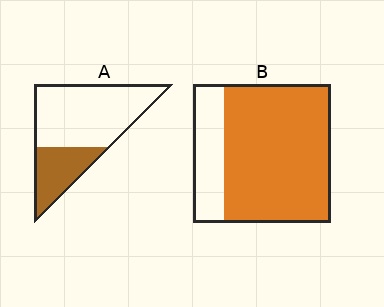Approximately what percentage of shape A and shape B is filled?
A is approximately 30% and B is approximately 80%.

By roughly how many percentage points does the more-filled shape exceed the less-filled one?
By roughly 45 percentage points (B over A).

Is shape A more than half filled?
No.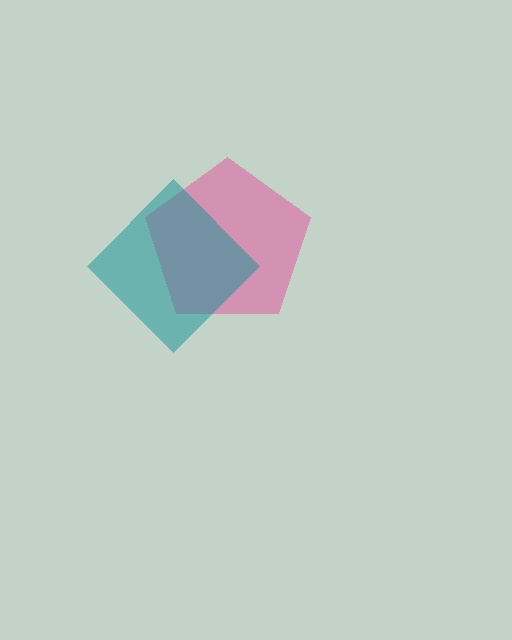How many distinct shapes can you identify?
There are 2 distinct shapes: a pink pentagon, a teal diamond.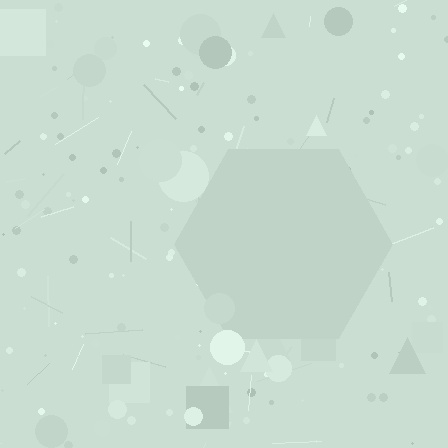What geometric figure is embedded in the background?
A hexagon is embedded in the background.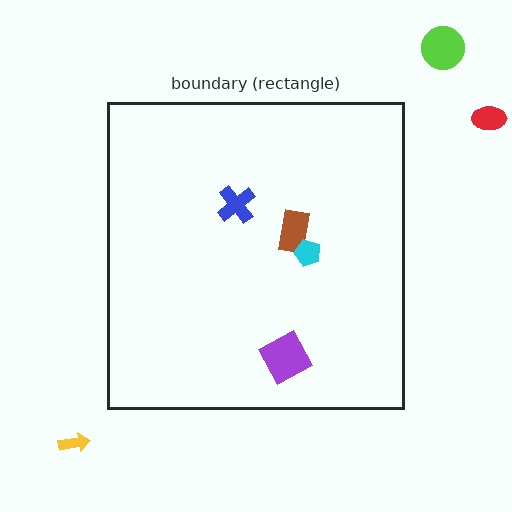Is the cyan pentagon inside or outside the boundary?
Inside.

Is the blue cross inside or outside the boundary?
Inside.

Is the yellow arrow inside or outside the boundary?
Outside.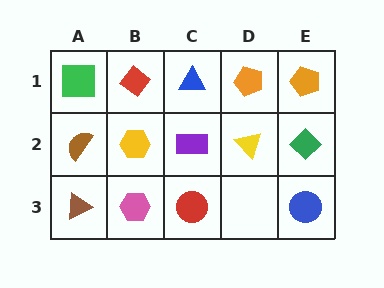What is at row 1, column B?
A red diamond.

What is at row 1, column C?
A blue triangle.